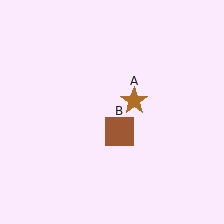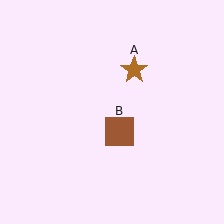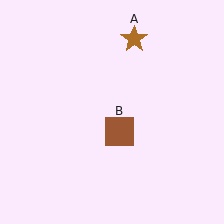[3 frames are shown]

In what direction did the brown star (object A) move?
The brown star (object A) moved up.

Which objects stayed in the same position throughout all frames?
Brown square (object B) remained stationary.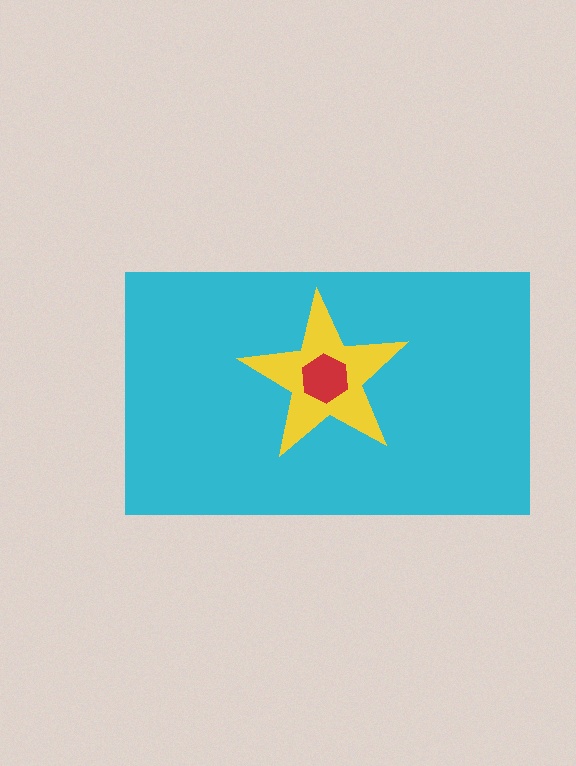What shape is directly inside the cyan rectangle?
The yellow star.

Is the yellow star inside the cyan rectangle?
Yes.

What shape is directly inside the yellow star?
The red hexagon.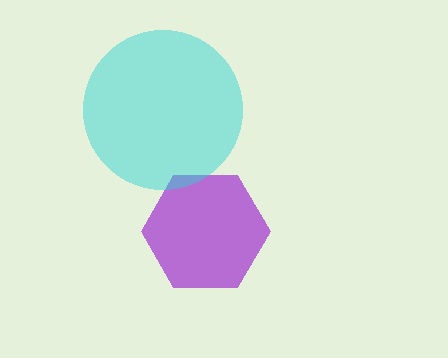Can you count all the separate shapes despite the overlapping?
Yes, there are 2 separate shapes.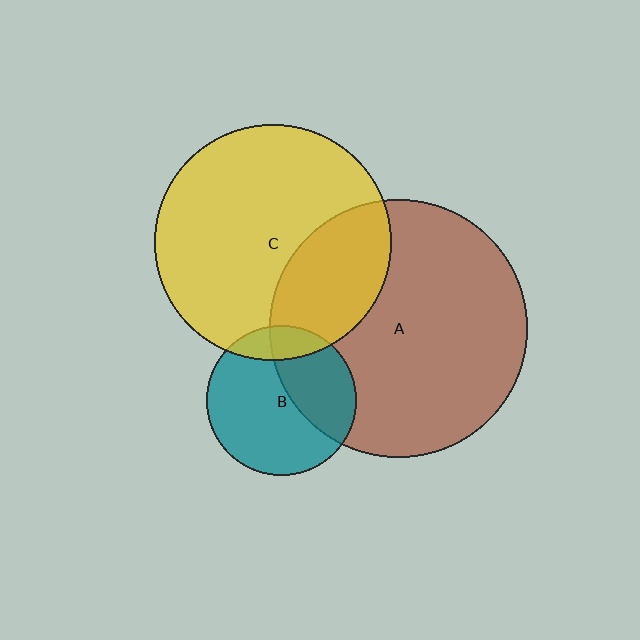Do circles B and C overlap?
Yes.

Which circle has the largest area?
Circle A (brown).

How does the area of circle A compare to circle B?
Approximately 3.0 times.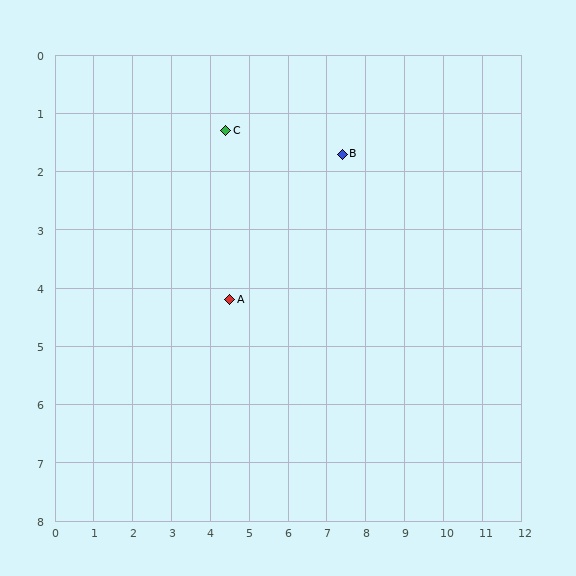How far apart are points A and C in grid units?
Points A and C are about 2.9 grid units apart.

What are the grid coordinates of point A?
Point A is at approximately (4.5, 4.2).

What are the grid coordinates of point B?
Point B is at approximately (7.4, 1.7).